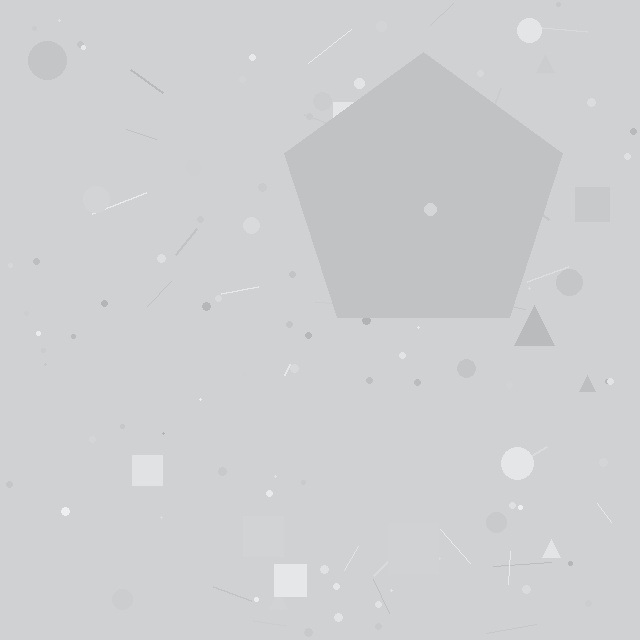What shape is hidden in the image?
A pentagon is hidden in the image.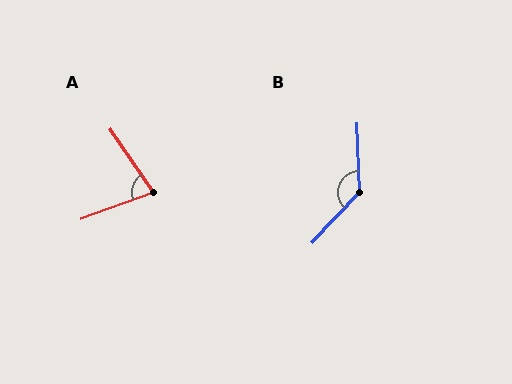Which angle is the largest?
B, at approximately 135 degrees.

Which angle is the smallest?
A, at approximately 75 degrees.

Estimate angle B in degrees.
Approximately 135 degrees.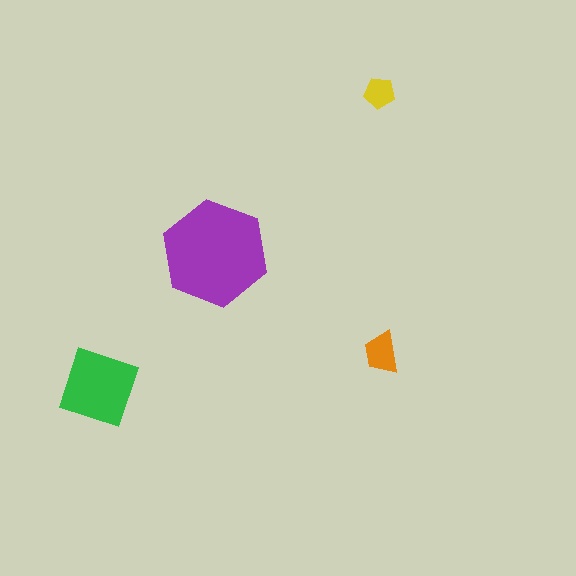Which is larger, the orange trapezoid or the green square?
The green square.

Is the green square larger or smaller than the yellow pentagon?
Larger.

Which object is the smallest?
The yellow pentagon.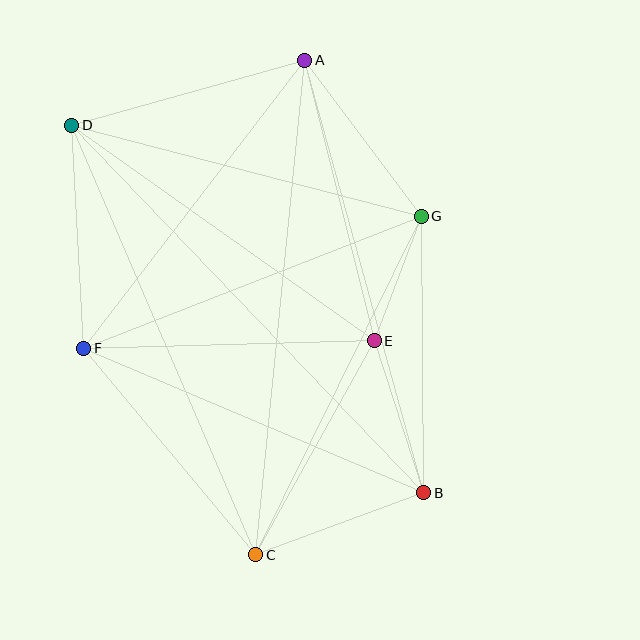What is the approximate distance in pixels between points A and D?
The distance between A and D is approximately 242 pixels.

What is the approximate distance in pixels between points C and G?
The distance between C and G is approximately 377 pixels.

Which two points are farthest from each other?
Points B and D are farthest from each other.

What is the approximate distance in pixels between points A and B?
The distance between A and B is approximately 449 pixels.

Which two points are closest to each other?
Points E and G are closest to each other.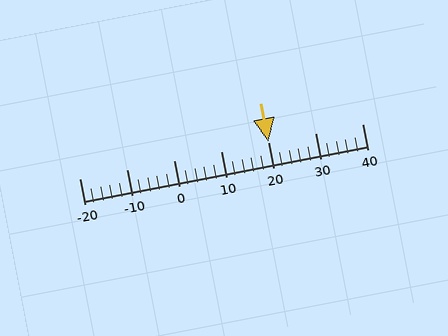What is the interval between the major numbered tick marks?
The major tick marks are spaced 10 units apart.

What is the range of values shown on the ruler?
The ruler shows values from -20 to 40.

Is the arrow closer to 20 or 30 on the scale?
The arrow is closer to 20.